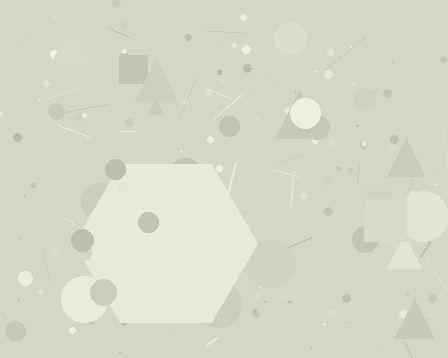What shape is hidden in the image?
A hexagon is hidden in the image.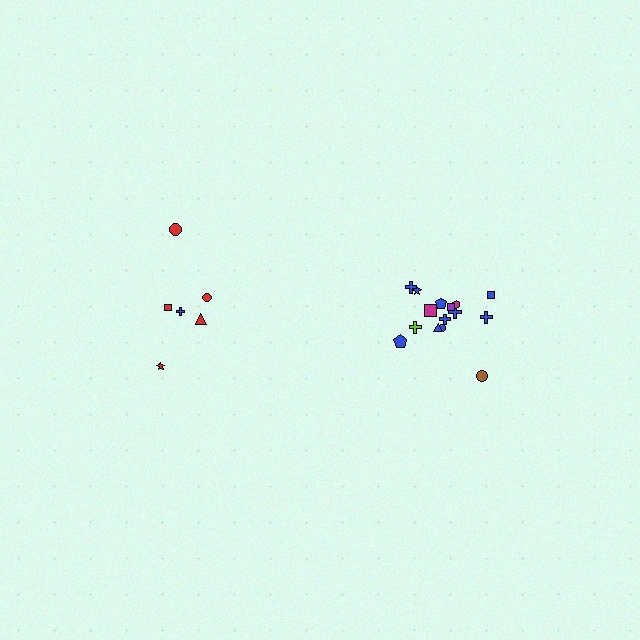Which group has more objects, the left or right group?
The right group.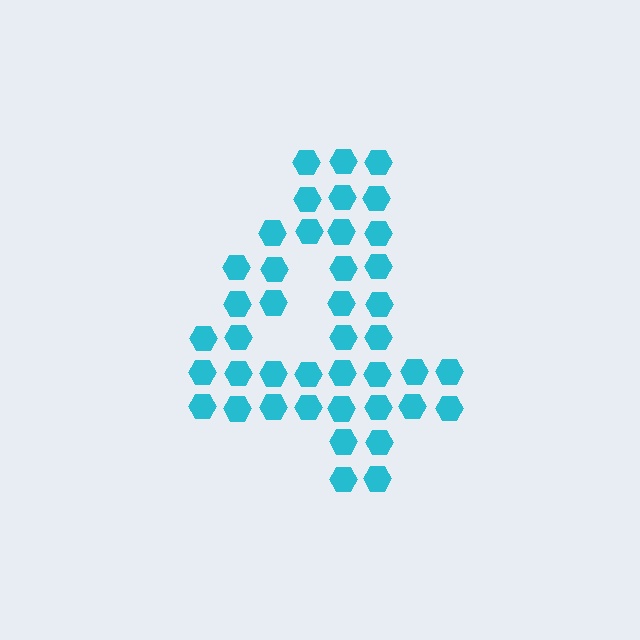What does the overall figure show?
The overall figure shows the digit 4.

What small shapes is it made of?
It is made of small hexagons.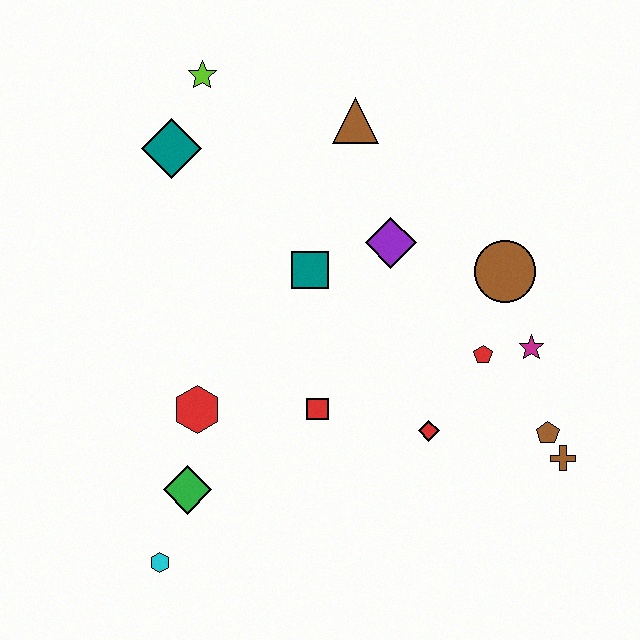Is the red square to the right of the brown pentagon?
No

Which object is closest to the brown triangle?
The purple diamond is closest to the brown triangle.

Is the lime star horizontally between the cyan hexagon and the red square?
Yes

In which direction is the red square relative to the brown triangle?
The red square is below the brown triangle.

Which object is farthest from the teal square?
The cyan hexagon is farthest from the teal square.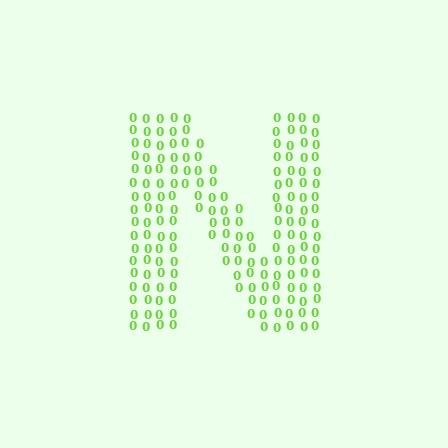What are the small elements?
The small elements are digit 0's.